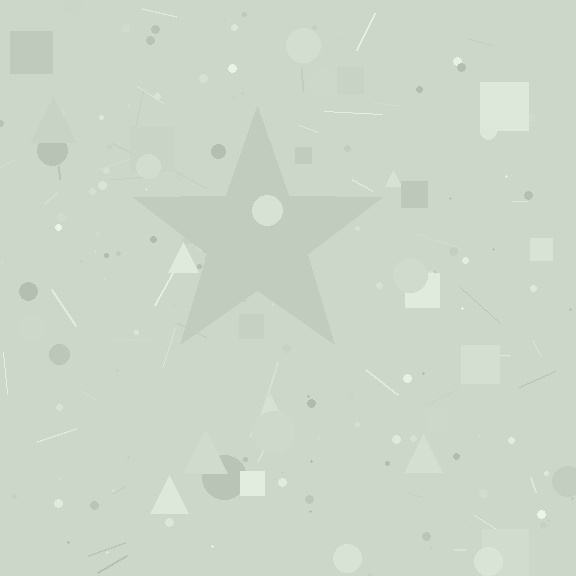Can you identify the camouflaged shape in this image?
The camouflaged shape is a star.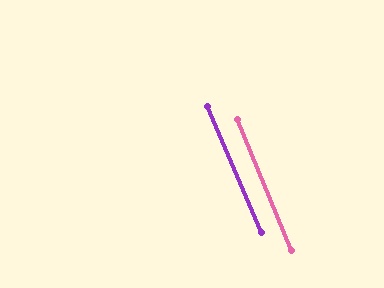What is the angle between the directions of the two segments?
Approximately 1 degree.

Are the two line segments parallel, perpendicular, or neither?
Parallel — their directions differ by only 0.9°.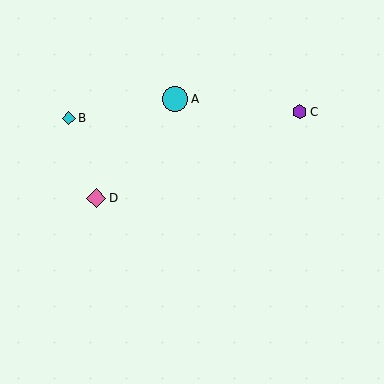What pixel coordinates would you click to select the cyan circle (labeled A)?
Click at (175, 99) to select the cyan circle A.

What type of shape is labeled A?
Shape A is a cyan circle.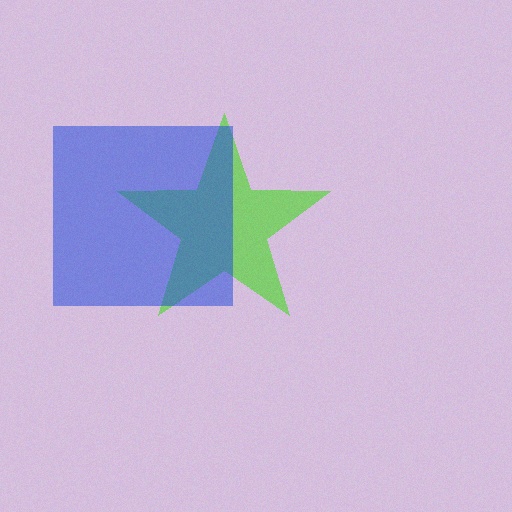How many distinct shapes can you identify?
There are 2 distinct shapes: a lime star, a blue square.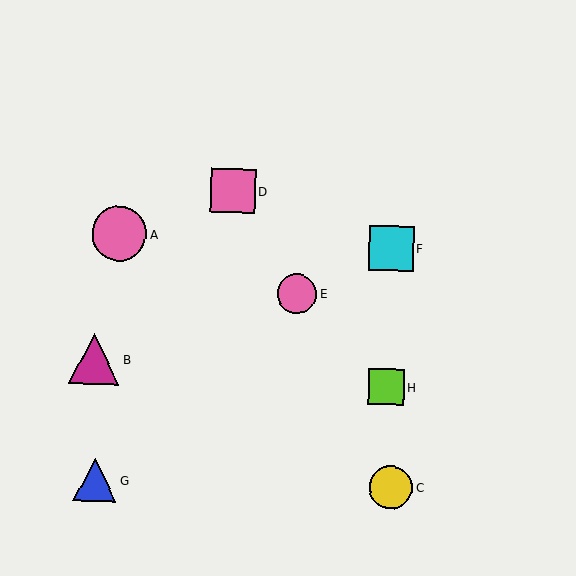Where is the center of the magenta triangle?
The center of the magenta triangle is at (94, 359).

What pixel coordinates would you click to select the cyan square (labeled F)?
Click at (391, 248) to select the cyan square F.